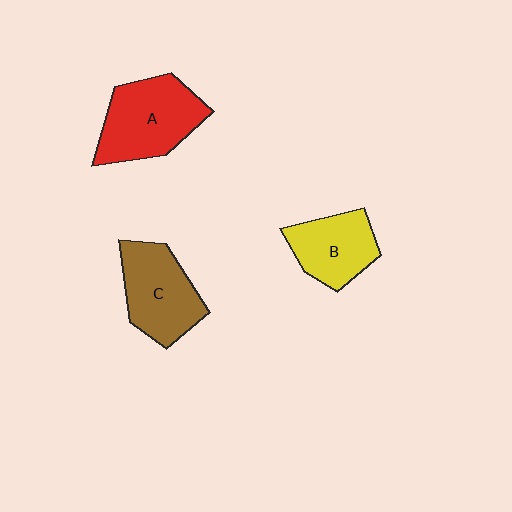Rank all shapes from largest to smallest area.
From largest to smallest: A (red), C (brown), B (yellow).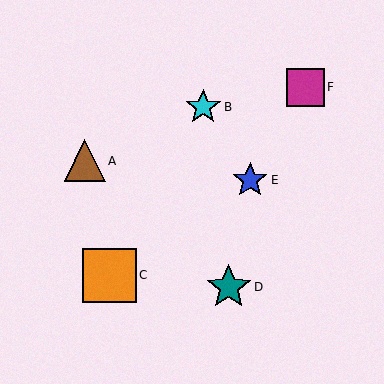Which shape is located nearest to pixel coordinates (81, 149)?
The brown triangle (labeled A) at (85, 161) is nearest to that location.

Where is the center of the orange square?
The center of the orange square is at (110, 275).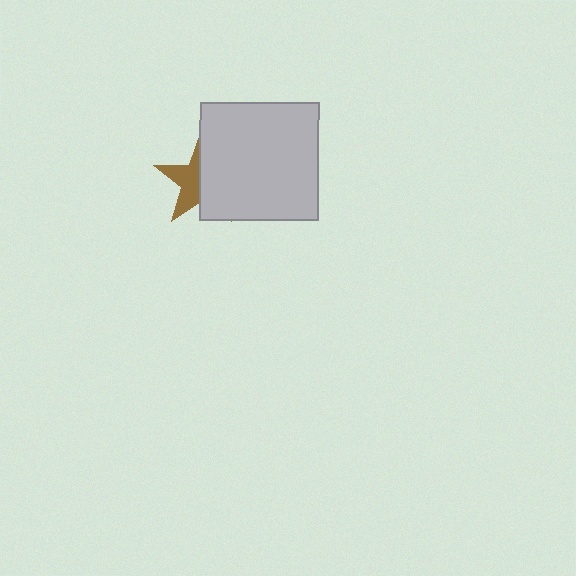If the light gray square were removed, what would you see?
You would see the complete brown star.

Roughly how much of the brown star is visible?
About half of it is visible (roughly 46%).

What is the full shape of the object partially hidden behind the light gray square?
The partially hidden object is a brown star.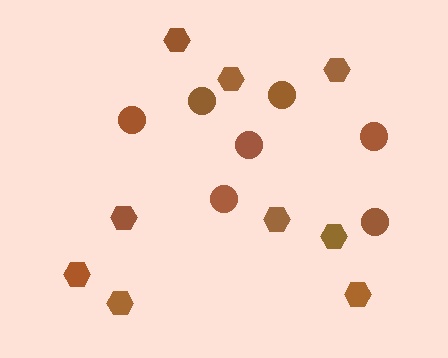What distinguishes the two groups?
There are 2 groups: one group of circles (7) and one group of hexagons (9).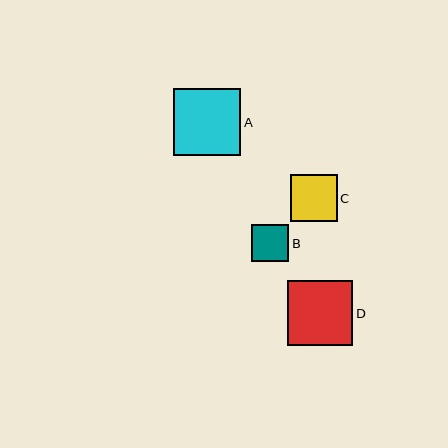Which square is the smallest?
Square B is the smallest with a size of approximately 37 pixels.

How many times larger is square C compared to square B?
Square C is approximately 1.3 times the size of square B.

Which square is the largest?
Square A is the largest with a size of approximately 67 pixels.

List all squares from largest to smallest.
From largest to smallest: A, D, C, B.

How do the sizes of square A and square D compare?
Square A and square D are approximately the same size.